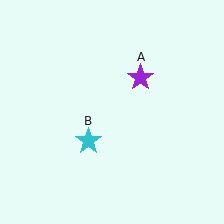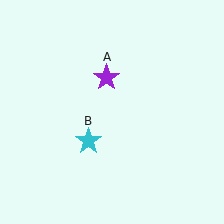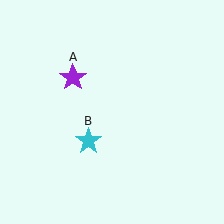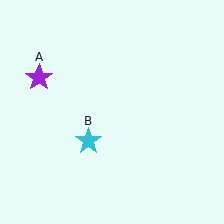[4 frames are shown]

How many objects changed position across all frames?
1 object changed position: purple star (object A).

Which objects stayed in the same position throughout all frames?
Cyan star (object B) remained stationary.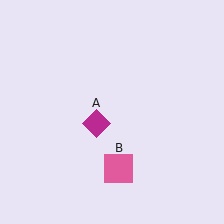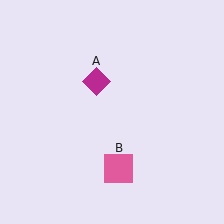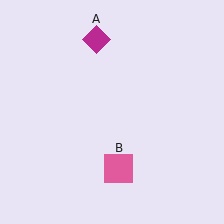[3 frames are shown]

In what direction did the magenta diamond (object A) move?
The magenta diamond (object A) moved up.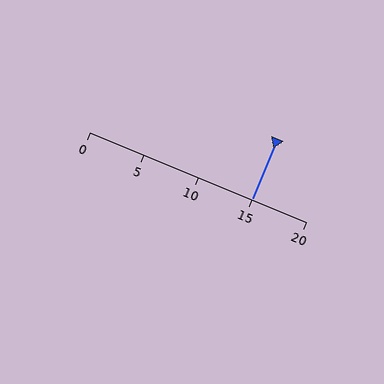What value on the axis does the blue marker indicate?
The marker indicates approximately 15.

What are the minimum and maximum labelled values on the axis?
The axis runs from 0 to 20.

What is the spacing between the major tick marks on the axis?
The major ticks are spaced 5 apart.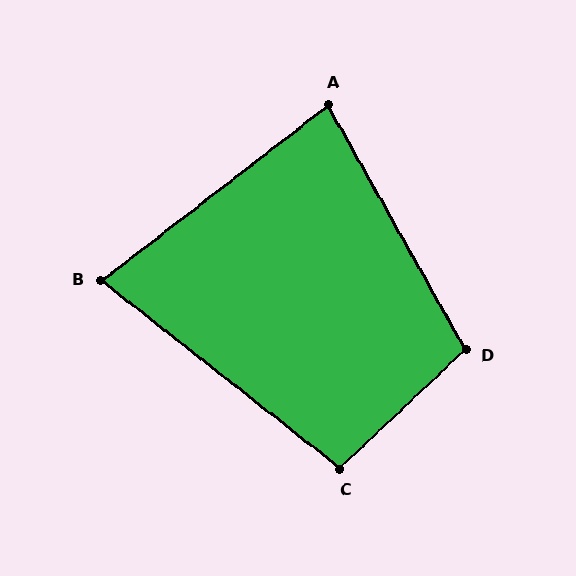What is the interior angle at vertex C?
Approximately 98 degrees (obtuse).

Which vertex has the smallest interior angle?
B, at approximately 76 degrees.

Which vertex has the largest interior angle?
D, at approximately 104 degrees.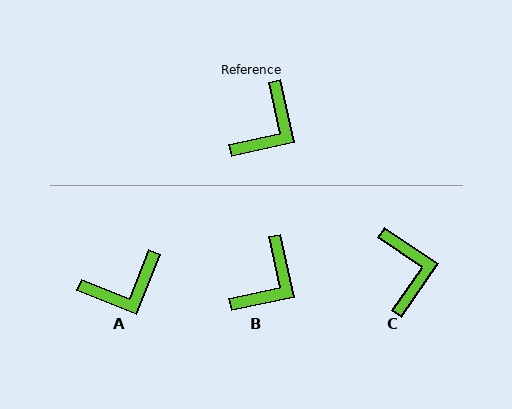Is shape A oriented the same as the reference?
No, it is off by about 34 degrees.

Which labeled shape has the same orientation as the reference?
B.